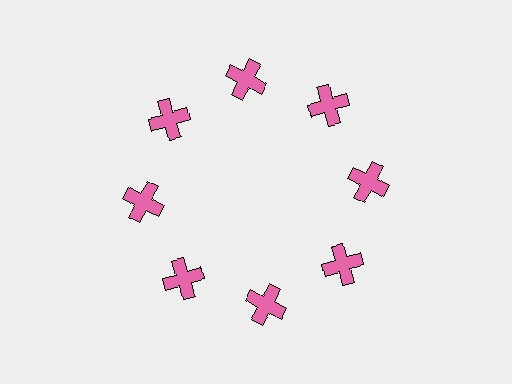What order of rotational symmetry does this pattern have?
This pattern has 8-fold rotational symmetry.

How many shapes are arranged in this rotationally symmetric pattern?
There are 8 shapes, arranged in 8 groups of 1.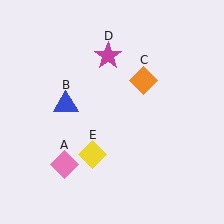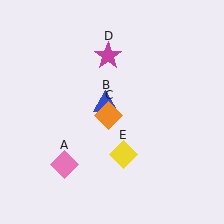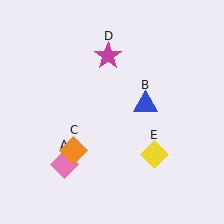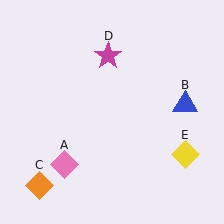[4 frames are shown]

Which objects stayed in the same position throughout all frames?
Pink diamond (object A) and magenta star (object D) remained stationary.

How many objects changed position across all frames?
3 objects changed position: blue triangle (object B), orange diamond (object C), yellow diamond (object E).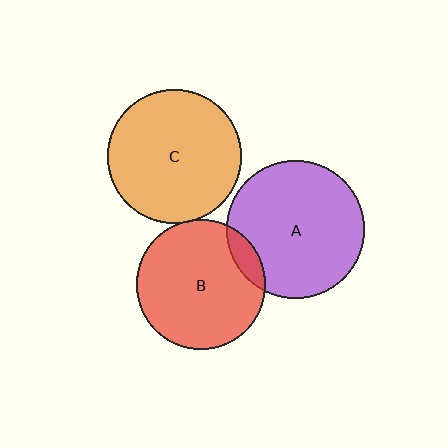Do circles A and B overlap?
Yes.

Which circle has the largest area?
Circle A (purple).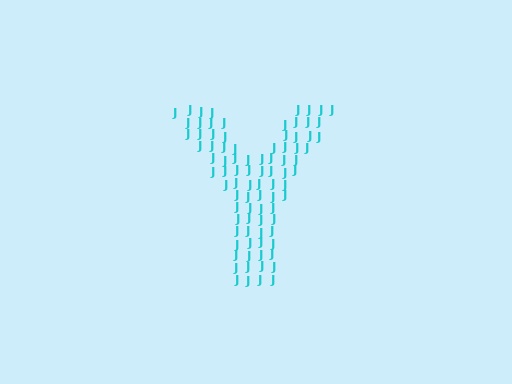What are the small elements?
The small elements are letter J's.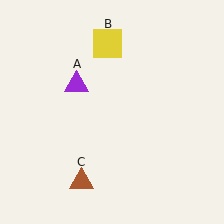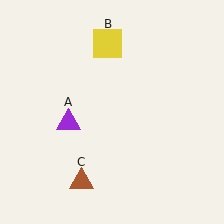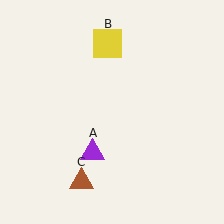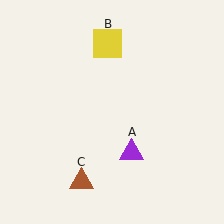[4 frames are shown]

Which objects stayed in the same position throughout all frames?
Yellow square (object B) and brown triangle (object C) remained stationary.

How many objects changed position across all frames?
1 object changed position: purple triangle (object A).